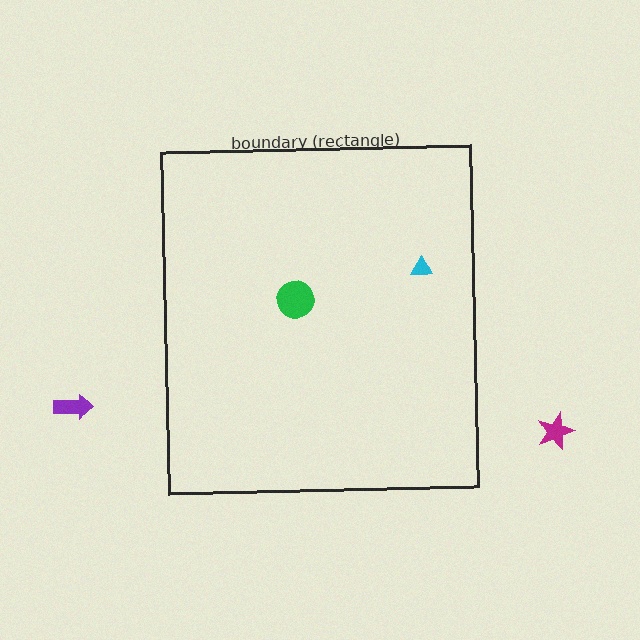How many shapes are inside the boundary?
2 inside, 2 outside.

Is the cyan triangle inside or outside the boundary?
Inside.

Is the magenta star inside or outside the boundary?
Outside.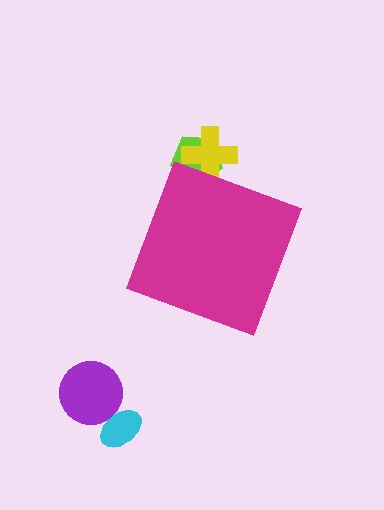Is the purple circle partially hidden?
No, the purple circle is fully visible.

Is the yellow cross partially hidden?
Yes, the yellow cross is partially hidden behind the magenta diamond.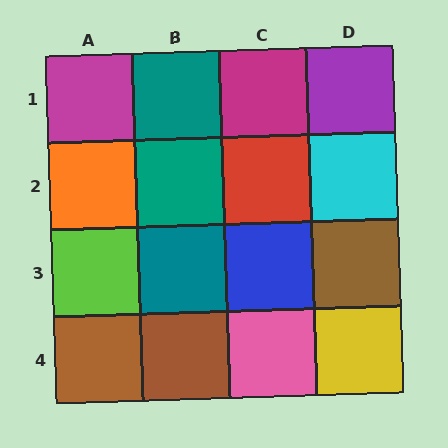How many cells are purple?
1 cell is purple.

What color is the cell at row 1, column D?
Purple.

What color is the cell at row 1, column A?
Magenta.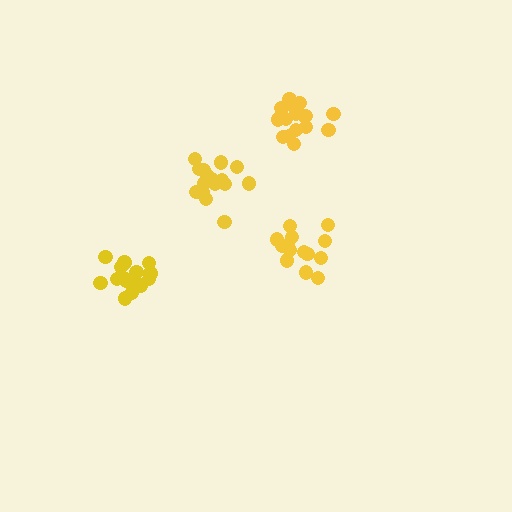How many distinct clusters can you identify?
There are 4 distinct clusters.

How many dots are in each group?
Group 1: 16 dots, Group 2: 17 dots, Group 3: 18 dots, Group 4: 14 dots (65 total).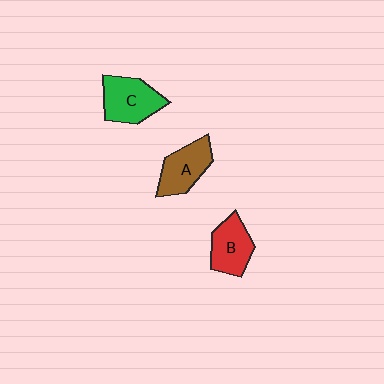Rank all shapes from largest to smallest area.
From largest to smallest: C (green), A (brown), B (red).